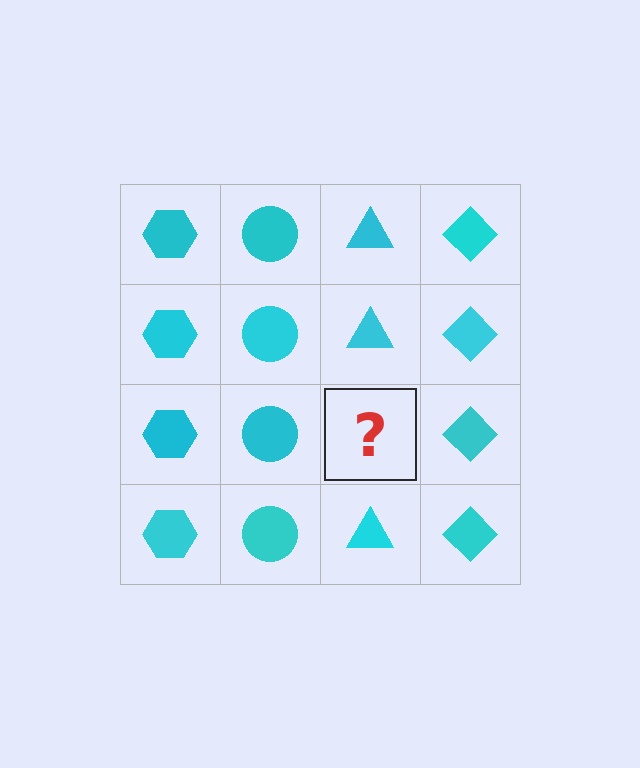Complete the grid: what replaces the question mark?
The question mark should be replaced with a cyan triangle.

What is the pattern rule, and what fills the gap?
The rule is that each column has a consistent shape. The gap should be filled with a cyan triangle.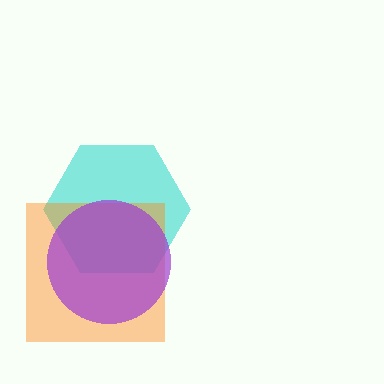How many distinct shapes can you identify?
There are 3 distinct shapes: a cyan hexagon, an orange square, a purple circle.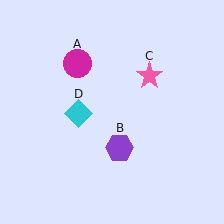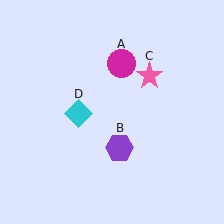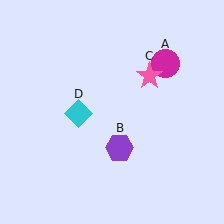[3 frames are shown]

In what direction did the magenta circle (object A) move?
The magenta circle (object A) moved right.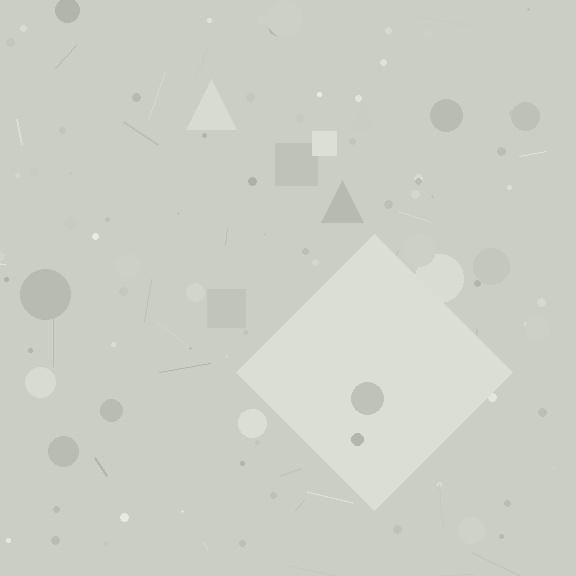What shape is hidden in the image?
A diamond is hidden in the image.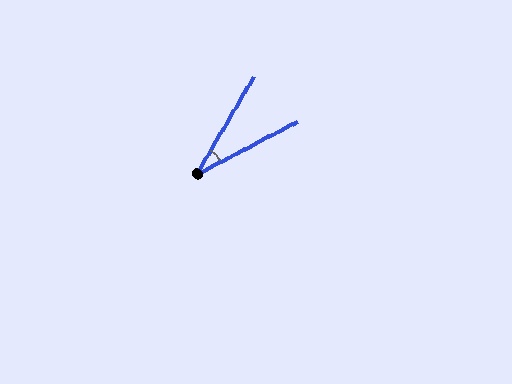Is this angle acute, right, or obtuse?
It is acute.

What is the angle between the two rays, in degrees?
Approximately 32 degrees.